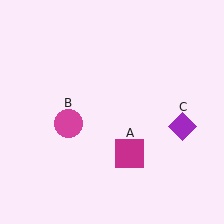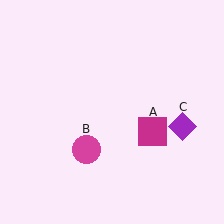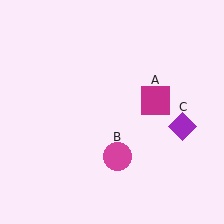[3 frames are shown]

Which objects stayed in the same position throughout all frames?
Purple diamond (object C) remained stationary.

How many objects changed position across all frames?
2 objects changed position: magenta square (object A), magenta circle (object B).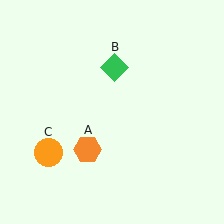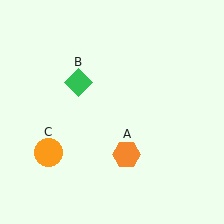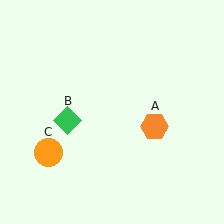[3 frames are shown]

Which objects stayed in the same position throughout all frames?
Orange circle (object C) remained stationary.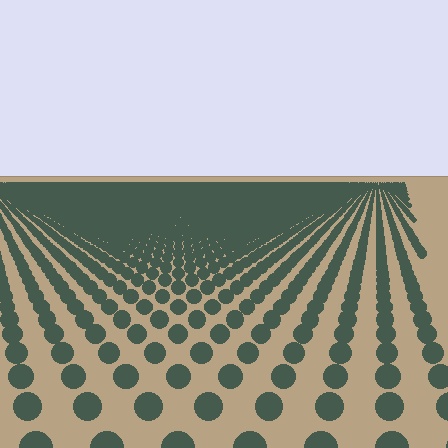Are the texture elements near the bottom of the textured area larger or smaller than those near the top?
Larger. Near the bottom, elements are closer to the viewer and appear at a bigger on-screen size.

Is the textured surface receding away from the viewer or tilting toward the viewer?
The surface is receding away from the viewer. Texture elements get smaller and denser toward the top.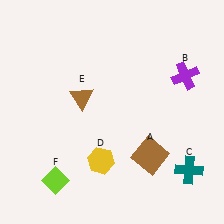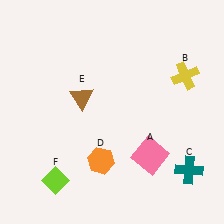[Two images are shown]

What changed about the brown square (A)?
In Image 1, A is brown. In Image 2, it changed to pink.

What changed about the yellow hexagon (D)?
In Image 1, D is yellow. In Image 2, it changed to orange.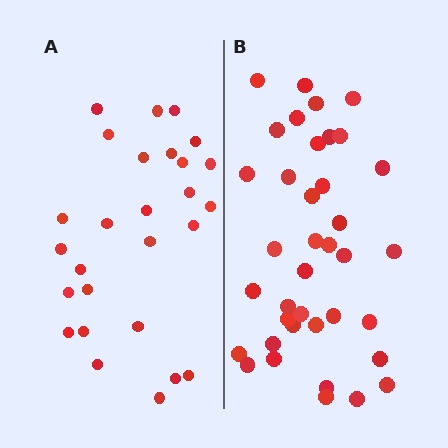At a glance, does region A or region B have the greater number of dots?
Region B (the right region) has more dots.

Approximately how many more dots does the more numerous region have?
Region B has roughly 12 or so more dots than region A.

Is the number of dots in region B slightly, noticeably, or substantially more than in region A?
Region B has noticeably more, but not dramatically so. The ratio is roughly 1.4 to 1.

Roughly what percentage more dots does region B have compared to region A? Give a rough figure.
About 40% more.